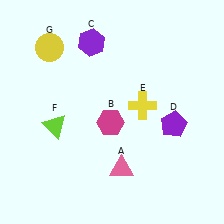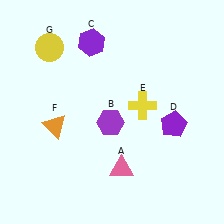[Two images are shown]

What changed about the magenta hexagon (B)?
In Image 1, B is magenta. In Image 2, it changed to purple.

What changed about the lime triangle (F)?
In Image 1, F is lime. In Image 2, it changed to orange.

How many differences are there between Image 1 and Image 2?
There are 2 differences between the two images.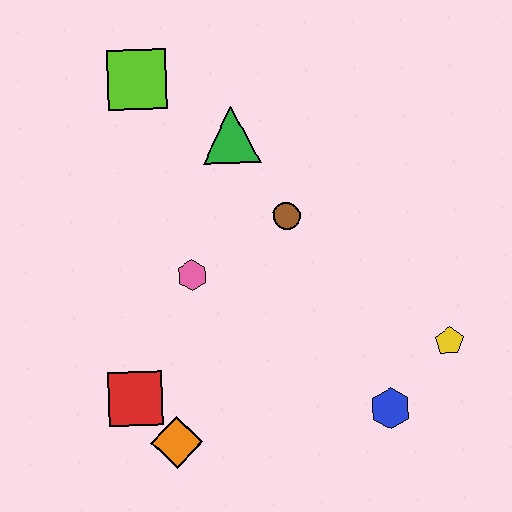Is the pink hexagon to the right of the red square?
Yes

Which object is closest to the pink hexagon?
The brown circle is closest to the pink hexagon.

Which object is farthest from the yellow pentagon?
The lime square is farthest from the yellow pentagon.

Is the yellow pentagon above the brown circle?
No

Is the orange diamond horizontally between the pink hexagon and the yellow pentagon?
No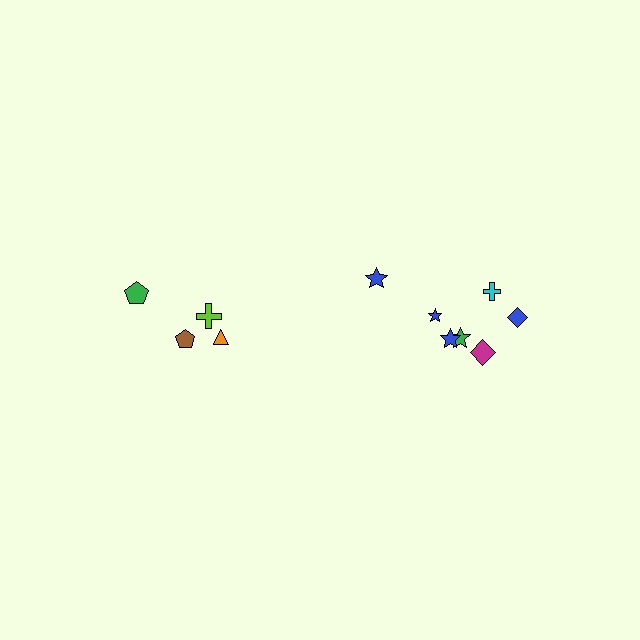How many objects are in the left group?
There are 4 objects.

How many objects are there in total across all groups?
There are 11 objects.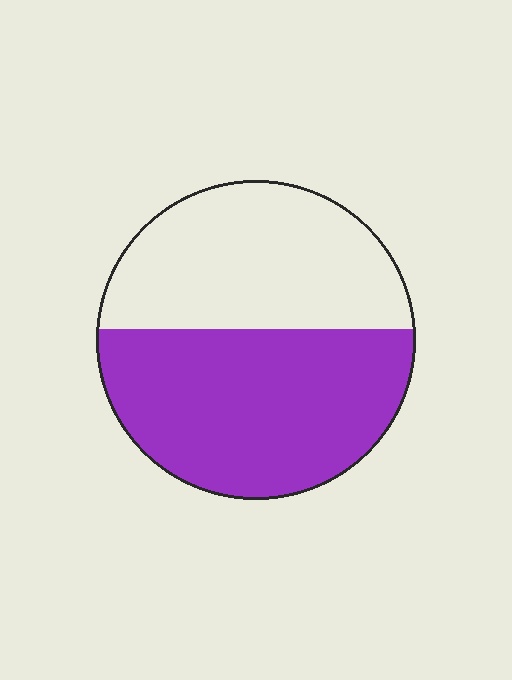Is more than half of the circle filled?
Yes.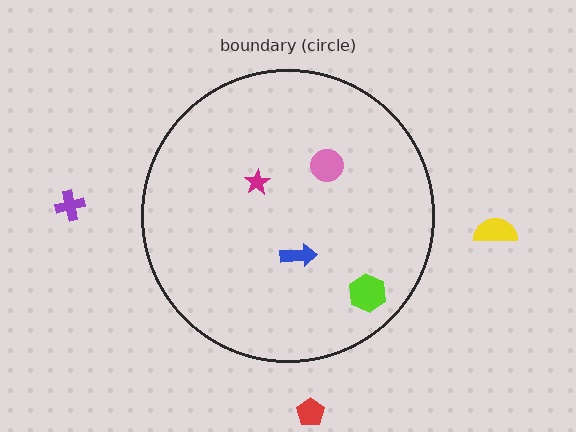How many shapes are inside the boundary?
4 inside, 3 outside.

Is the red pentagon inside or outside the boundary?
Outside.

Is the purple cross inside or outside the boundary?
Outside.